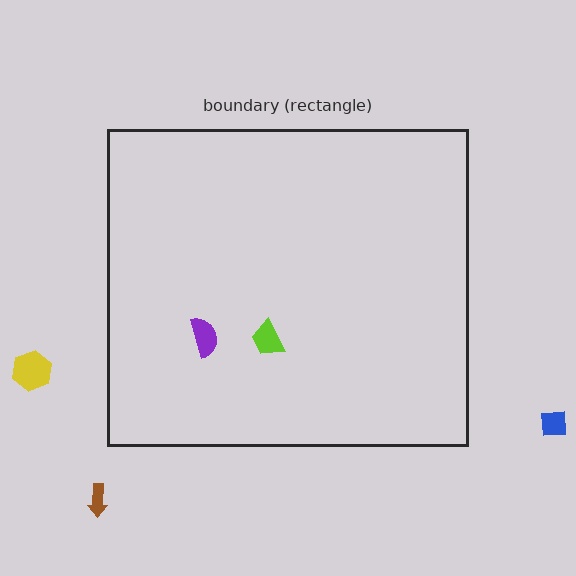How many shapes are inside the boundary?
2 inside, 3 outside.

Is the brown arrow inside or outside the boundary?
Outside.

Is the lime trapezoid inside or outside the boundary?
Inside.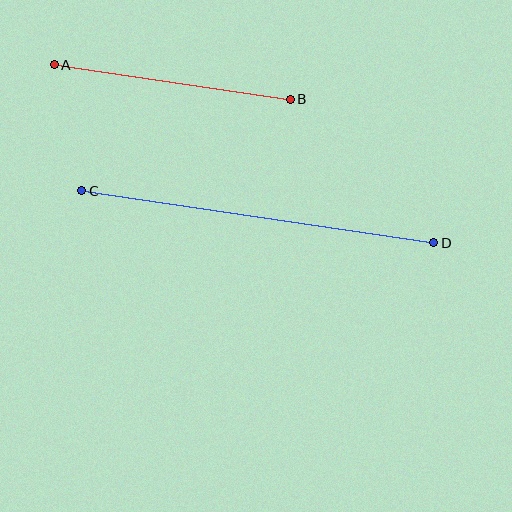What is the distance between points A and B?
The distance is approximately 239 pixels.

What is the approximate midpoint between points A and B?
The midpoint is at approximately (172, 82) pixels.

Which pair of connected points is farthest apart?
Points C and D are farthest apart.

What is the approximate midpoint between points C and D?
The midpoint is at approximately (258, 217) pixels.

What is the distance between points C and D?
The distance is approximately 356 pixels.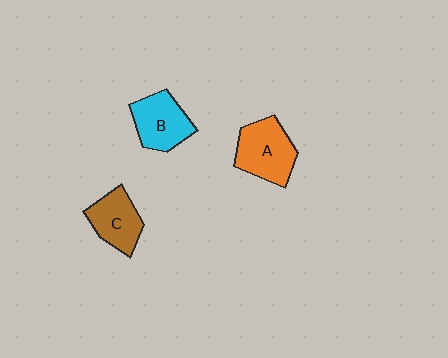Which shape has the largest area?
Shape A (orange).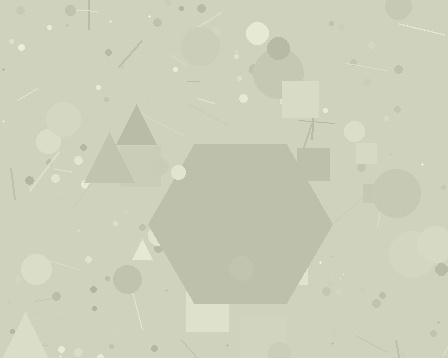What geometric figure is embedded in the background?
A hexagon is embedded in the background.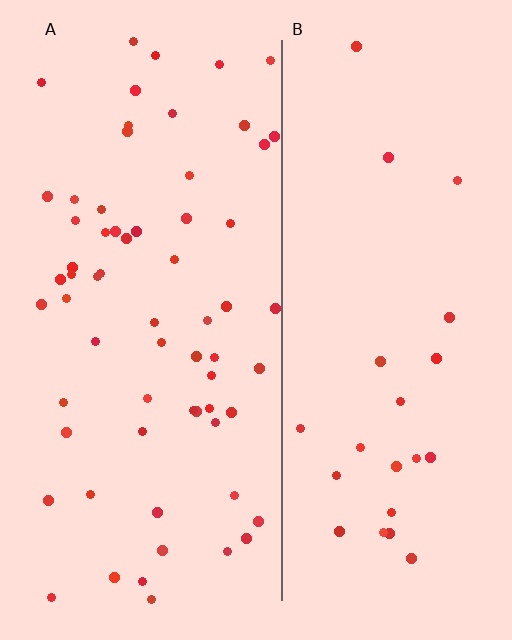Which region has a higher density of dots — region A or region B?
A (the left).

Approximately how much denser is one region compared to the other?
Approximately 2.7× — region A over region B.